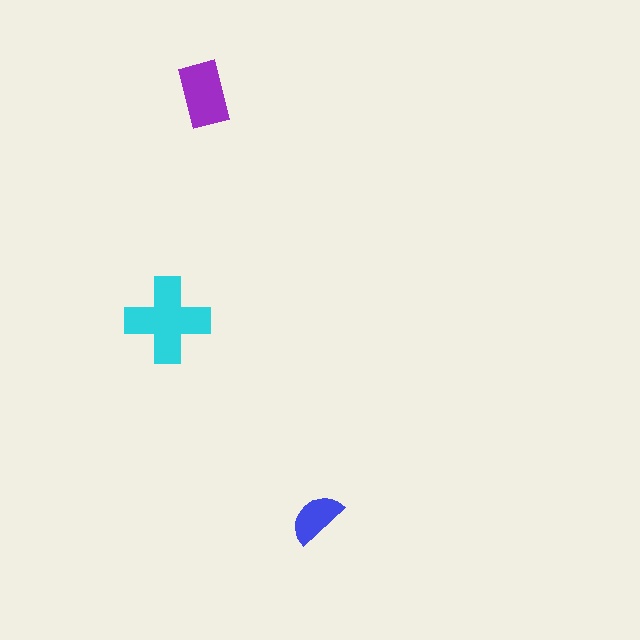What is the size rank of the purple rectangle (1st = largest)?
2nd.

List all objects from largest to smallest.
The cyan cross, the purple rectangle, the blue semicircle.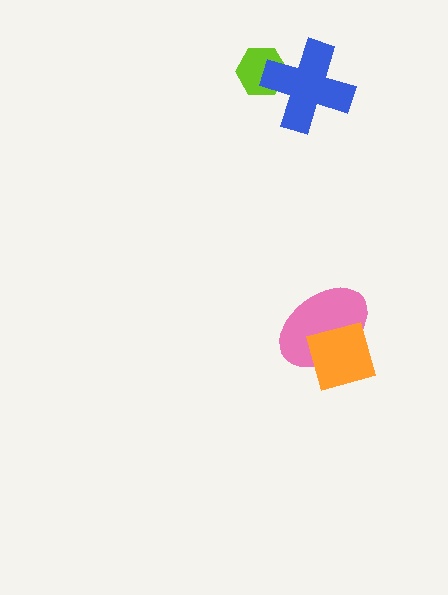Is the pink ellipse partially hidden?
Yes, it is partially covered by another shape.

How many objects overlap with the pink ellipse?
1 object overlaps with the pink ellipse.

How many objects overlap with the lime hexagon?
1 object overlaps with the lime hexagon.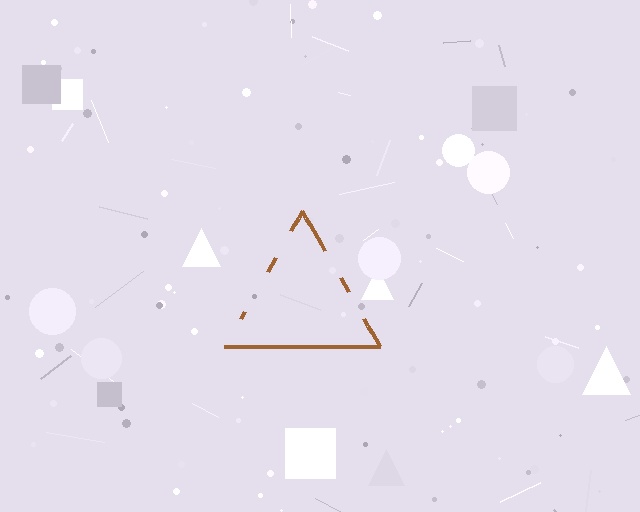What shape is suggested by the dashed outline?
The dashed outline suggests a triangle.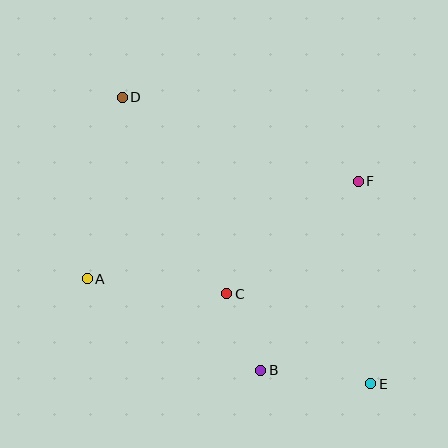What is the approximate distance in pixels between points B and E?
The distance between B and E is approximately 111 pixels.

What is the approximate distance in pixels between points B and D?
The distance between B and D is approximately 306 pixels.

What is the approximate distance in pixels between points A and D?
The distance between A and D is approximately 185 pixels.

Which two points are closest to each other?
Points B and C are closest to each other.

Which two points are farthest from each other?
Points D and E are farthest from each other.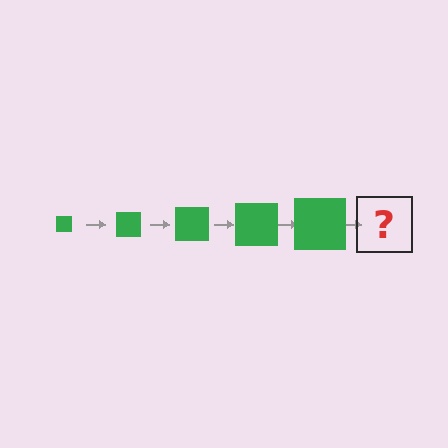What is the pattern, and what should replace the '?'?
The pattern is that the square gets progressively larger each step. The '?' should be a green square, larger than the previous one.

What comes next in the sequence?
The next element should be a green square, larger than the previous one.